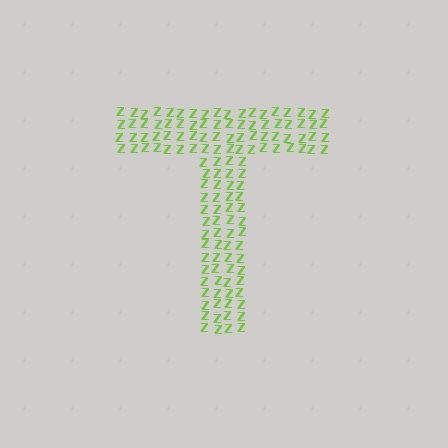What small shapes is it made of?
It is made of small letter Z's.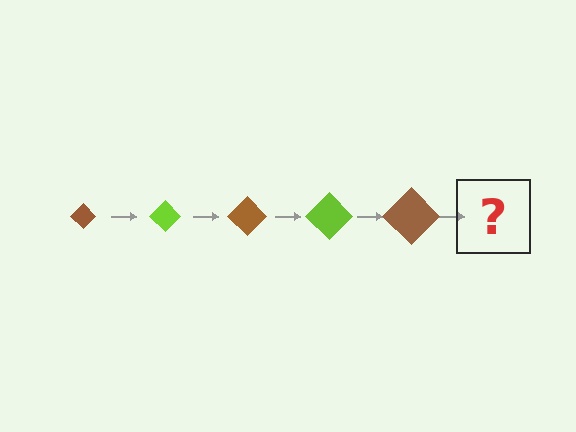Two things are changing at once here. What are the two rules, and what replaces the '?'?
The two rules are that the diamond grows larger each step and the color cycles through brown and lime. The '?' should be a lime diamond, larger than the previous one.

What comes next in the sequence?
The next element should be a lime diamond, larger than the previous one.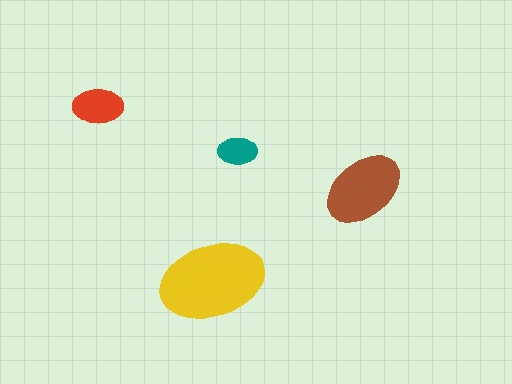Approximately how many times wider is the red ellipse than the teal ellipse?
About 1.5 times wider.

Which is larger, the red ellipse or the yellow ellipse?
The yellow one.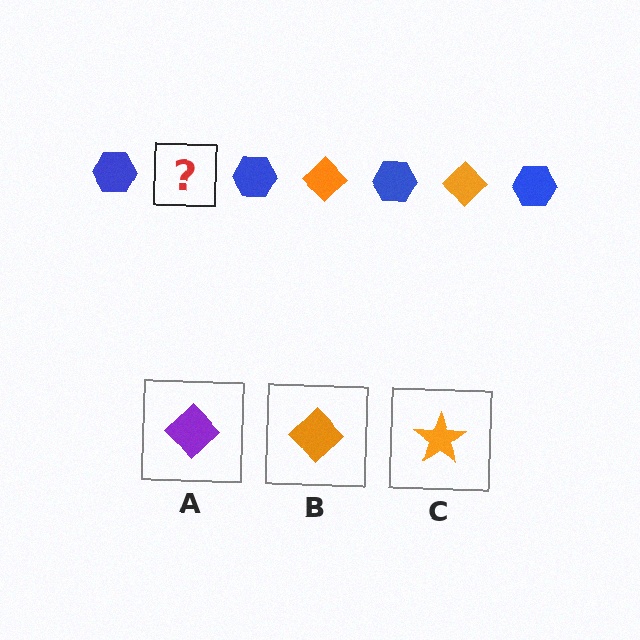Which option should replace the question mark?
Option B.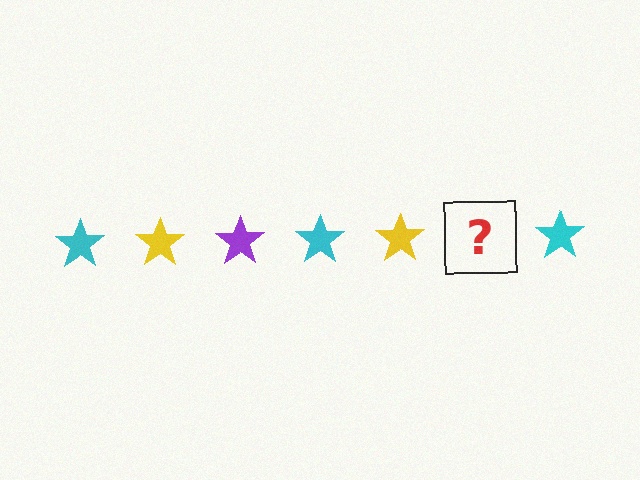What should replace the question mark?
The question mark should be replaced with a purple star.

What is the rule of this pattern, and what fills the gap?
The rule is that the pattern cycles through cyan, yellow, purple stars. The gap should be filled with a purple star.